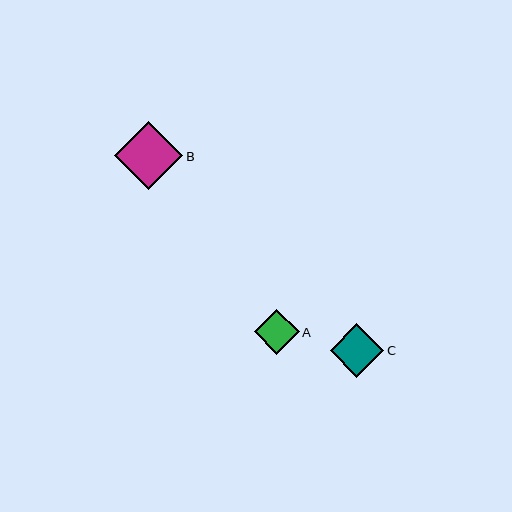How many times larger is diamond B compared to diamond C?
Diamond B is approximately 1.3 times the size of diamond C.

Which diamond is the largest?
Diamond B is the largest with a size of approximately 68 pixels.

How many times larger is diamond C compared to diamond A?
Diamond C is approximately 1.2 times the size of diamond A.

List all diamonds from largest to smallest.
From largest to smallest: B, C, A.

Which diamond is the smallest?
Diamond A is the smallest with a size of approximately 45 pixels.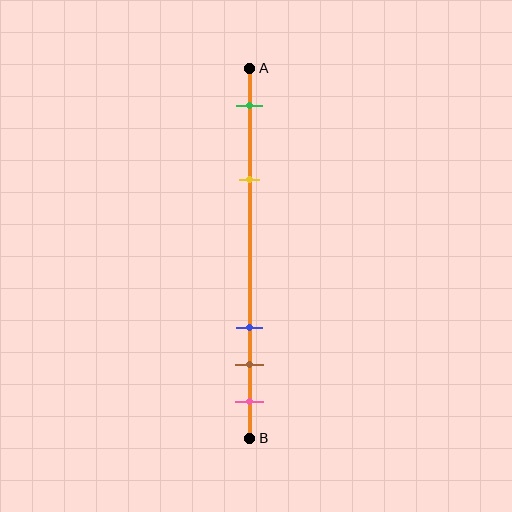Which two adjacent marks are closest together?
The brown and pink marks are the closest adjacent pair.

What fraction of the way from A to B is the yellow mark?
The yellow mark is approximately 30% (0.3) of the way from A to B.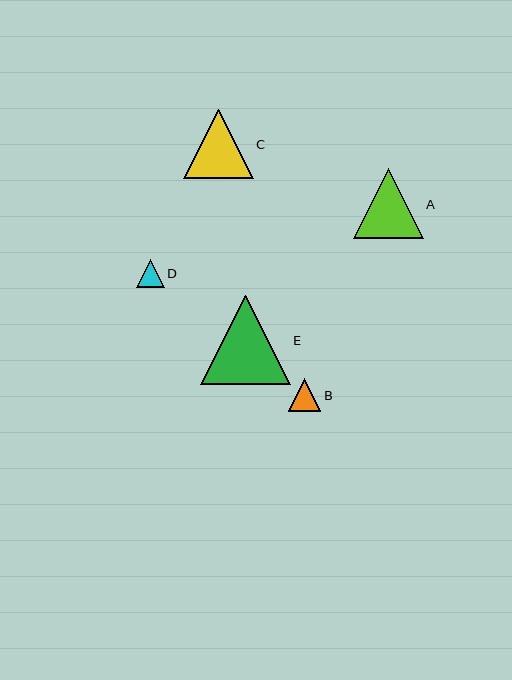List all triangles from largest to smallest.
From largest to smallest: E, A, C, B, D.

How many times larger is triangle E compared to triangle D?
Triangle E is approximately 3.2 times the size of triangle D.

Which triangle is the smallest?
Triangle D is the smallest with a size of approximately 28 pixels.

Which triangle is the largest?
Triangle E is the largest with a size of approximately 89 pixels.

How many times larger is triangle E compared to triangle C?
Triangle E is approximately 1.3 times the size of triangle C.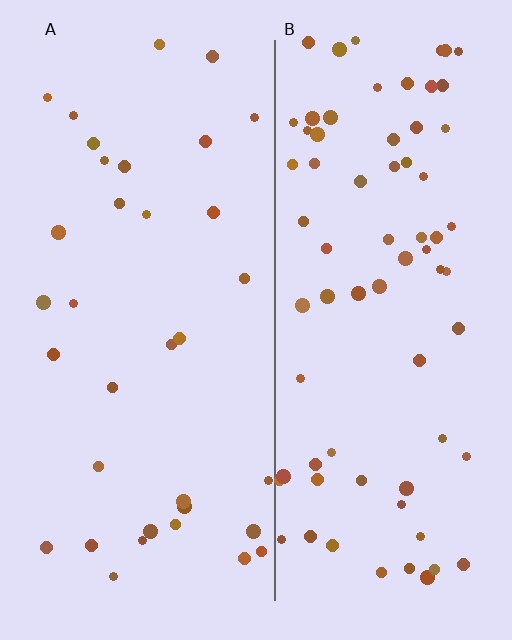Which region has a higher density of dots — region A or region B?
B (the right).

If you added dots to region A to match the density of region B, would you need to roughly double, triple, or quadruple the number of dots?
Approximately double.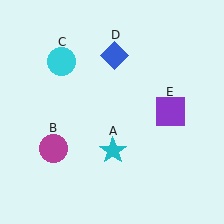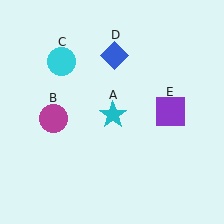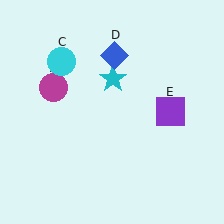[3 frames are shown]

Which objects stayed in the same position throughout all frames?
Cyan circle (object C) and blue diamond (object D) and purple square (object E) remained stationary.